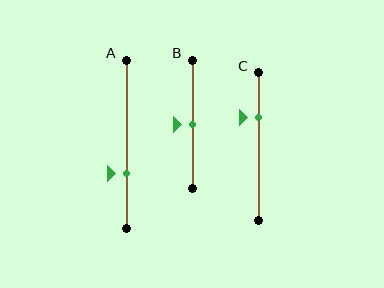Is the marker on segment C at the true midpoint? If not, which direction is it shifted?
No, the marker on segment C is shifted upward by about 20% of the segment length.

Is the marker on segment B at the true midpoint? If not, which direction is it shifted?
Yes, the marker on segment B is at the true midpoint.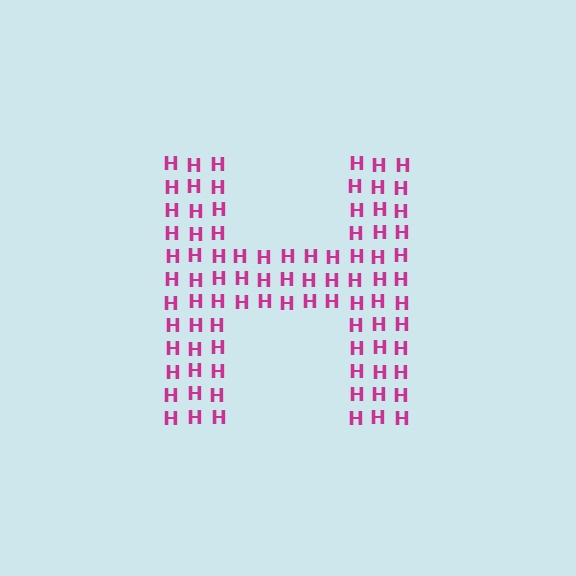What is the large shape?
The large shape is the letter H.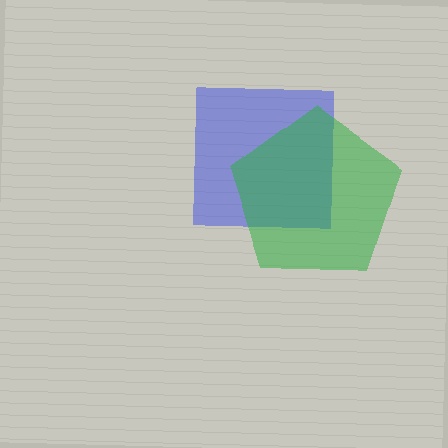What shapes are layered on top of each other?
The layered shapes are: a blue square, a green pentagon.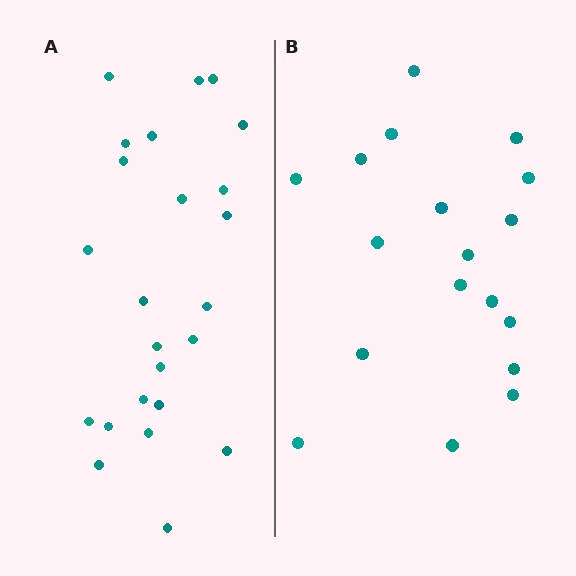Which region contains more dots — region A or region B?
Region A (the left region) has more dots.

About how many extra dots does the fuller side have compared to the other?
Region A has about 6 more dots than region B.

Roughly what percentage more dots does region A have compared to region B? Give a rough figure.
About 35% more.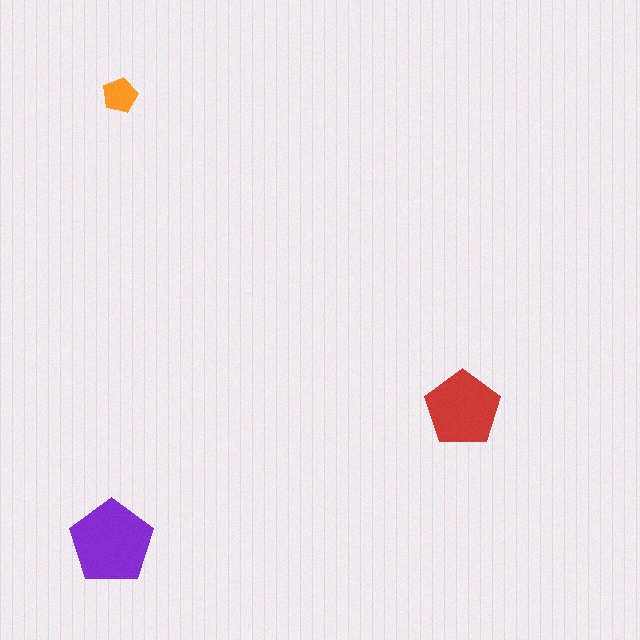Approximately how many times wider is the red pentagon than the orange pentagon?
About 2 times wider.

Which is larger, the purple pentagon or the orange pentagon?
The purple one.